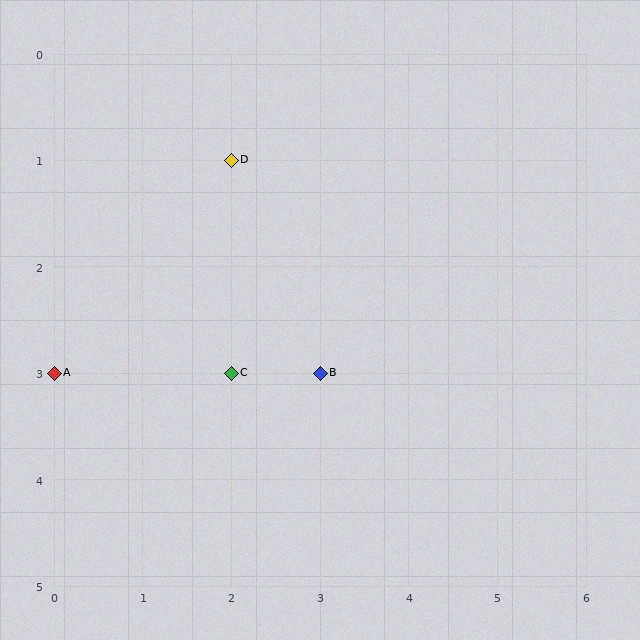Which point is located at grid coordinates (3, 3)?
Point B is at (3, 3).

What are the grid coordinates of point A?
Point A is at grid coordinates (0, 3).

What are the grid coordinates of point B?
Point B is at grid coordinates (3, 3).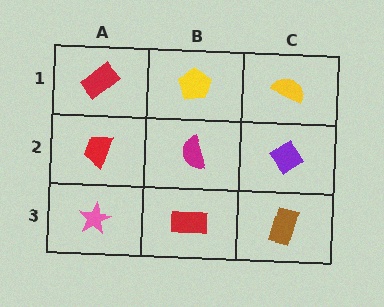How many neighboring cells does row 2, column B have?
4.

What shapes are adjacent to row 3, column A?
A red trapezoid (row 2, column A), a red rectangle (row 3, column B).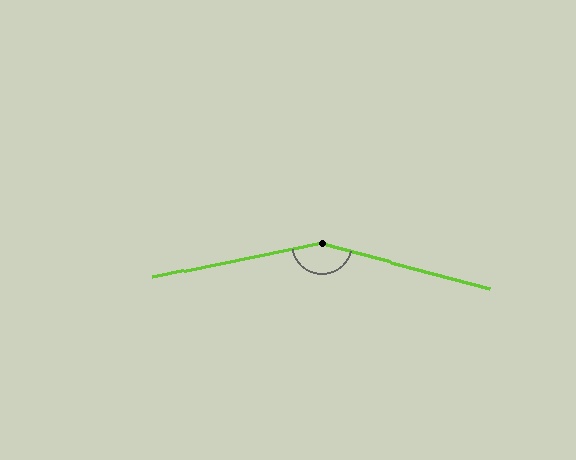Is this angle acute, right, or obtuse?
It is obtuse.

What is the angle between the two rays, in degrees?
Approximately 154 degrees.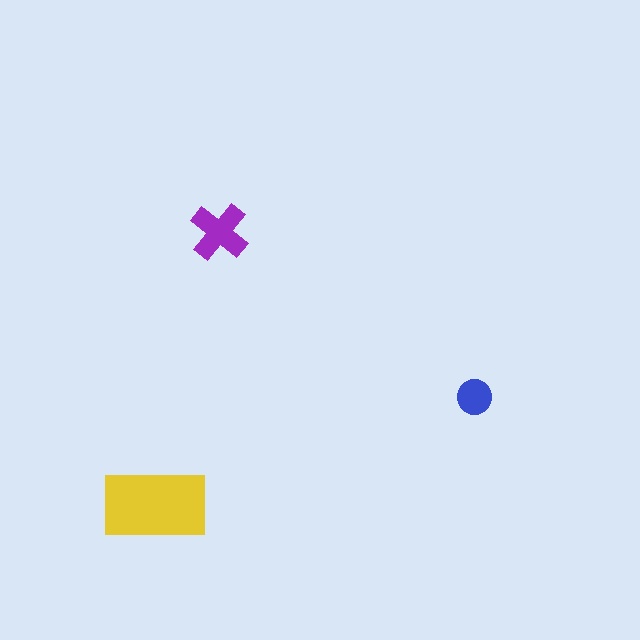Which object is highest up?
The purple cross is topmost.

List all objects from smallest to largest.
The blue circle, the purple cross, the yellow rectangle.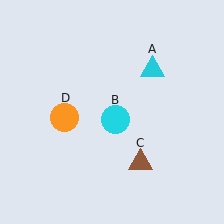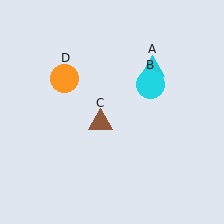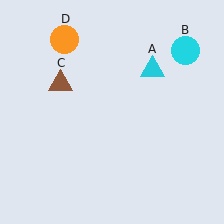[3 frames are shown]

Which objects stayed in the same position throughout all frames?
Cyan triangle (object A) remained stationary.